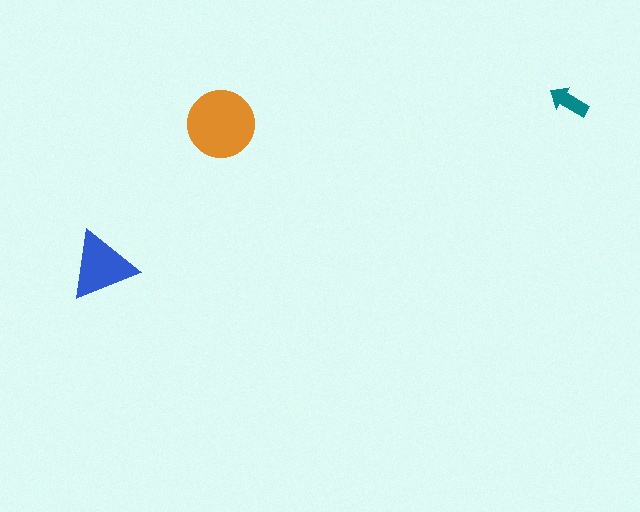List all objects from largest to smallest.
The orange circle, the blue triangle, the teal arrow.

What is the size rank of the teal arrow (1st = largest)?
3rd.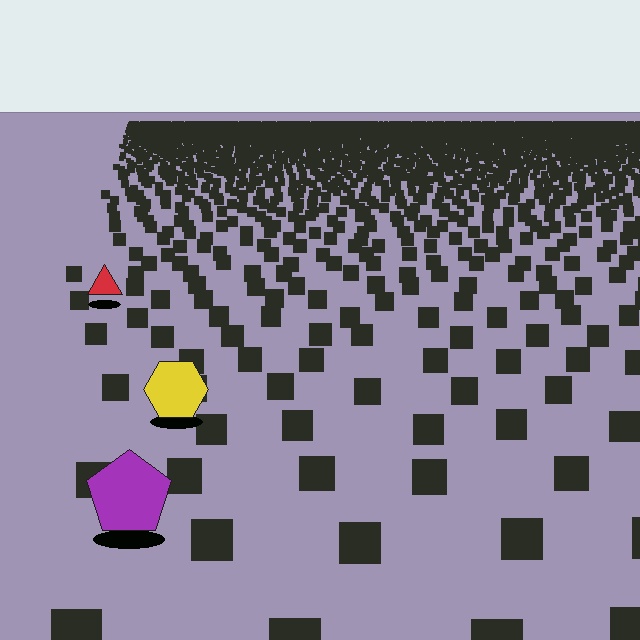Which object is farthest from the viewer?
The red triangle is farthest from the viewer. It appears smaller and the ground texture around it is denser.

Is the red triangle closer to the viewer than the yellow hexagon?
No. The yellow hexagon is closer — you can tell from the texture gradient: the ground texture is coarser near it.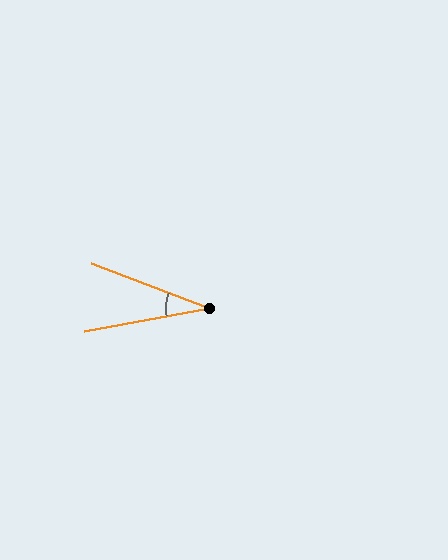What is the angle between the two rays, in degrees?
Approximately 31 degrees.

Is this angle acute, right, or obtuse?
It is acute.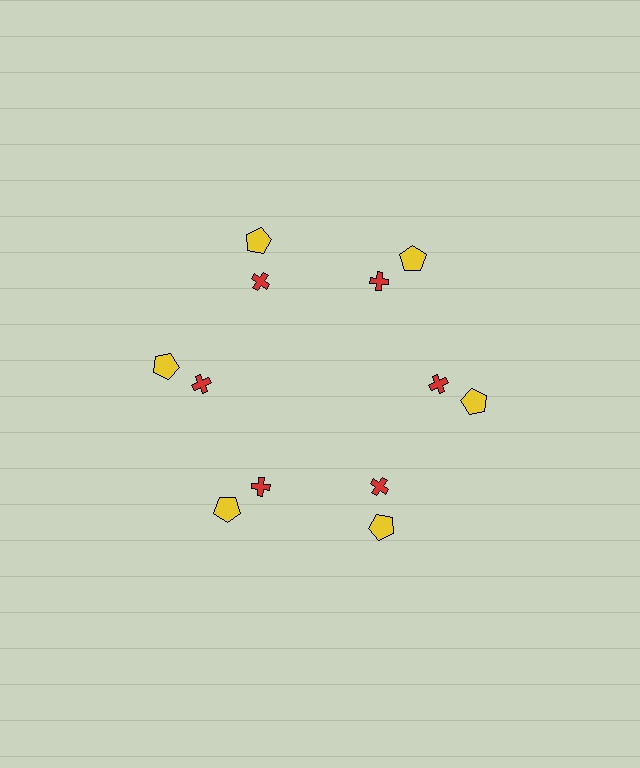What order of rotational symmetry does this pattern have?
This pattern has 6-fold rotational symmetry.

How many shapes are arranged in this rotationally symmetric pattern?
There are 12 shapes, arranged in 6 groups of 2.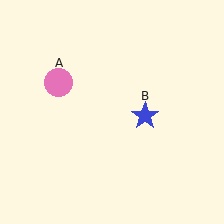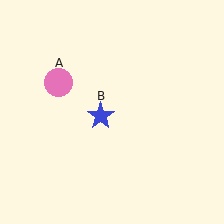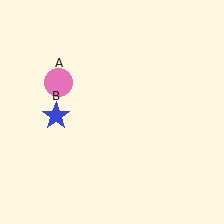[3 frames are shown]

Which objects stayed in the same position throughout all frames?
Pink circle (object A) remained stationary.